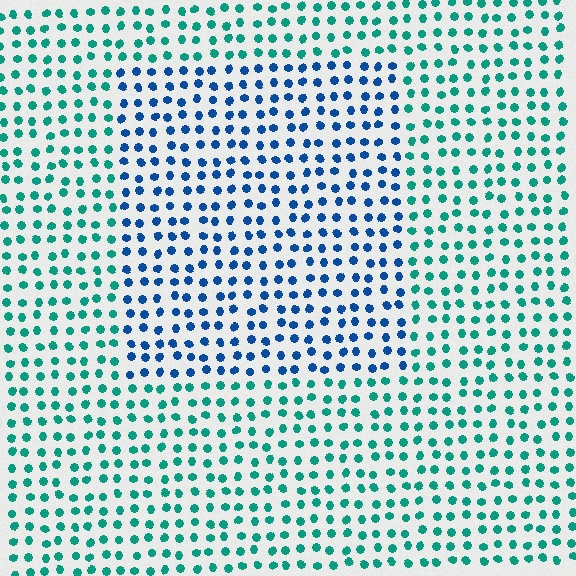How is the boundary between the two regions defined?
The boundary is defined purely by a slight shift in hue (about 45 degrees). Spacing, size, and orientation are identical on both sides.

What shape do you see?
I see a rectangle.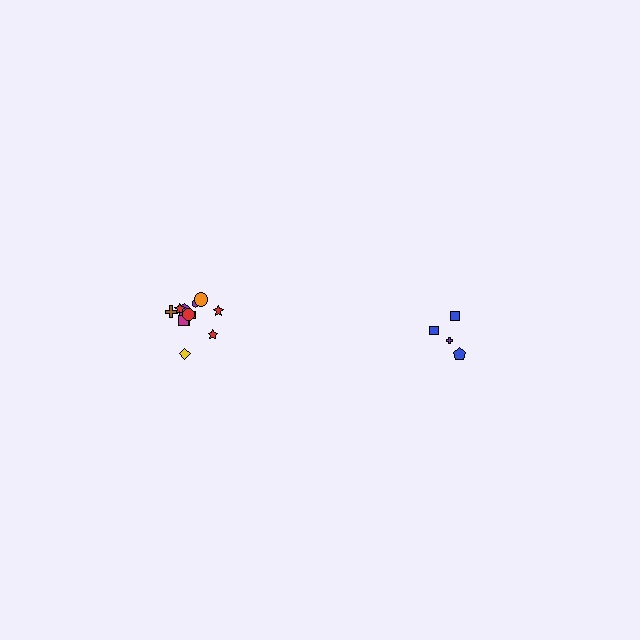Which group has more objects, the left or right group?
The left group.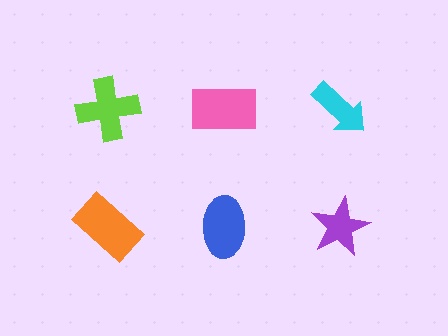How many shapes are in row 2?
3 shapes.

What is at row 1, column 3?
A cyan arrow.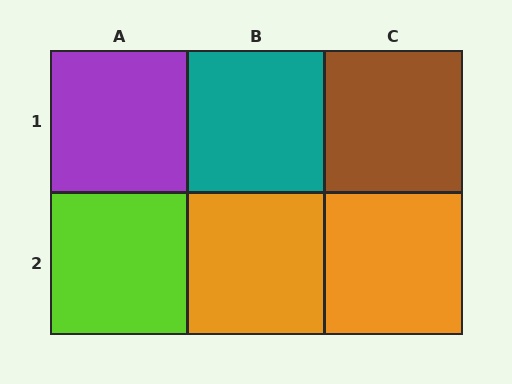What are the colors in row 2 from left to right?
Lime, orange, orange.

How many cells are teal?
1 cell is teal.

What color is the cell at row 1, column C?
Brown.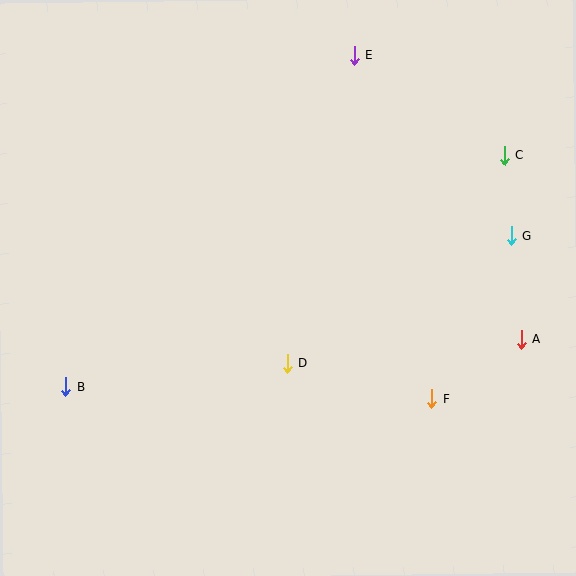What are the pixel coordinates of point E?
Point E is at (355, 55).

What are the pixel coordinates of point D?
Point D is at (287, 363).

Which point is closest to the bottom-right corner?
Point F is closest to the bottom-right corner.